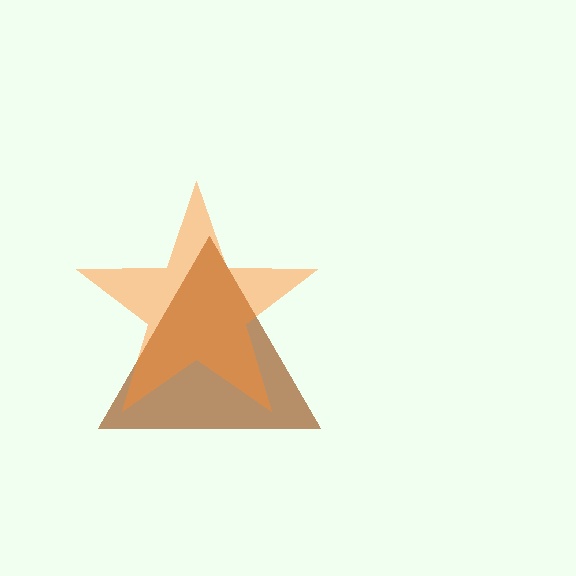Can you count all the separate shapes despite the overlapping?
Yes, there are 2 separate shapes.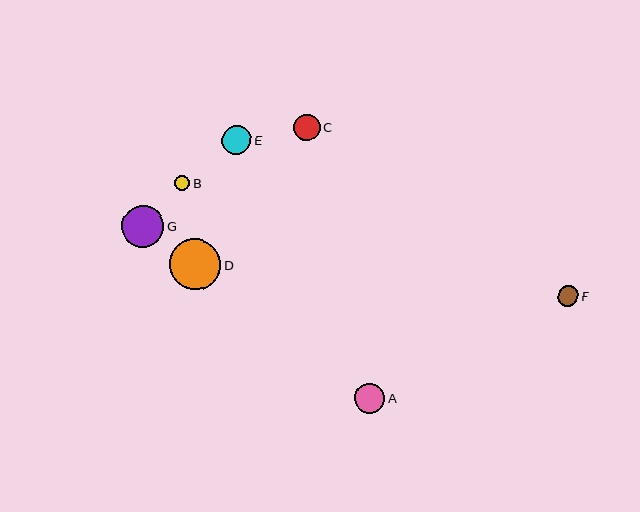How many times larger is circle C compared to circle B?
Circle C is approximately 1.7 times the size of circle B.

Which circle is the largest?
Circle D is the largest with a size of approximately 51 pixels.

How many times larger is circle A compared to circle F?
Circle A is approximately 1.5 times the size of circle F.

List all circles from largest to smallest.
From largest to smallest: D, G, A, E, C, F, B.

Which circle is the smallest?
Circle B is the smallest with a size of approximately 15 pixels.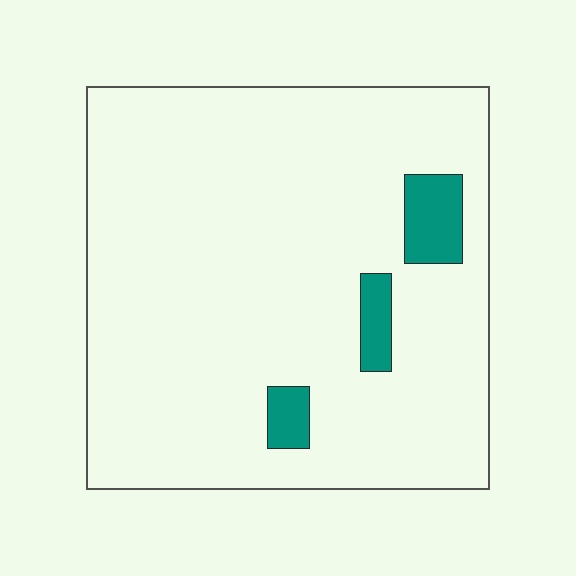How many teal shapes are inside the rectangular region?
3.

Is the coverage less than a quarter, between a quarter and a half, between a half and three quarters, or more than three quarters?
Less than a quarter.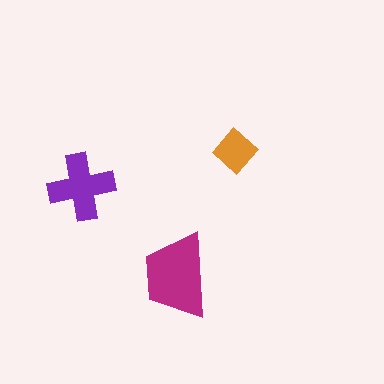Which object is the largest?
The magenta trapezoid.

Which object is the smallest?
The orange diamond.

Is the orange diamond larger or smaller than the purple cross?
Smaller.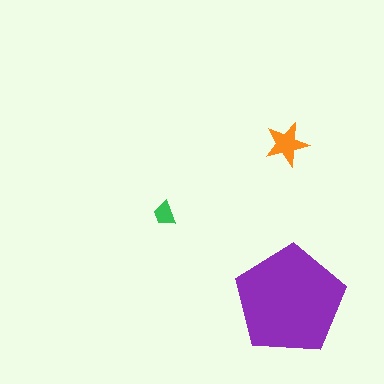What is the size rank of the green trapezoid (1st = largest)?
3rd.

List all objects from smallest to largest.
The green trapezoid, the orange star, the purple pentagon.